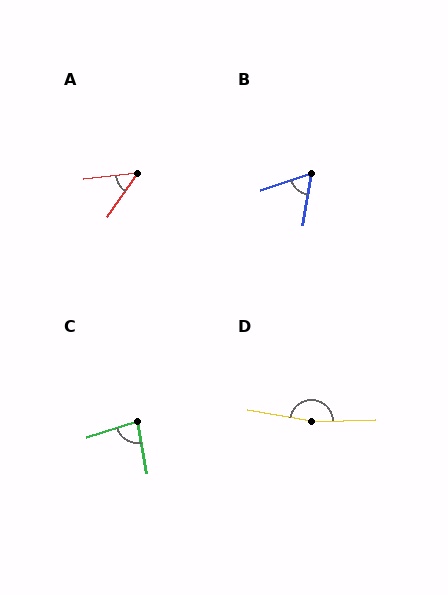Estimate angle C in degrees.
Approximately 83 degrees.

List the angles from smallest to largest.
A (49°), B (61°), C (83°), D (169°).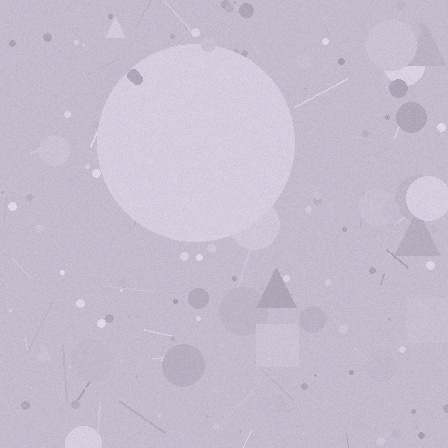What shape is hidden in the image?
A circle is hidden in the image.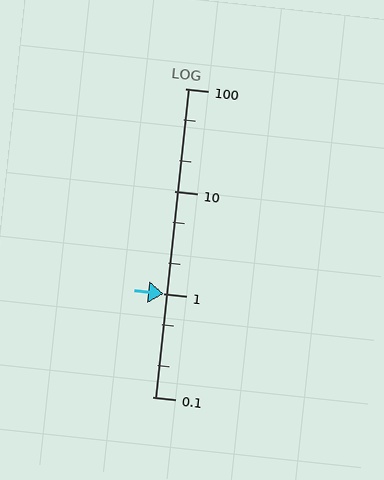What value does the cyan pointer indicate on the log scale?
The pointer indicates approximately 1.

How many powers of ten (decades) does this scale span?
The scale spans 3 decades, from 0.1 to 100.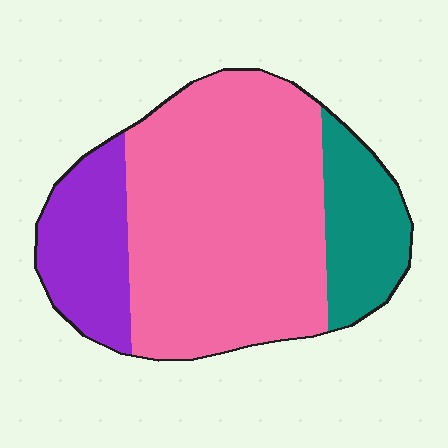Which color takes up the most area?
Pink, at roughly 65%.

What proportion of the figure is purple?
Purple takes up between a sixth and a third of the figure.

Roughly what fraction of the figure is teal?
Teal takes up about one sixth (1/6) of the figure.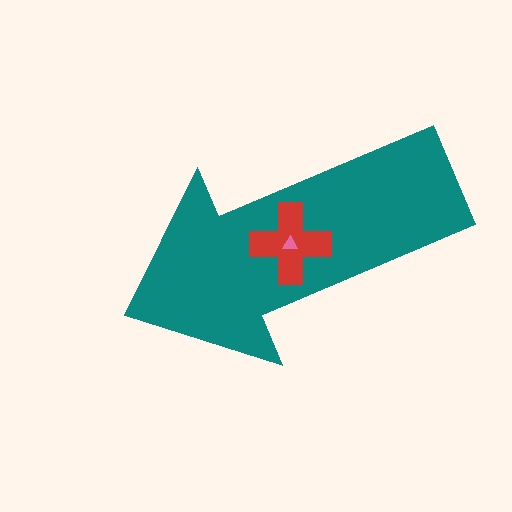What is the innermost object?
The pink triangle.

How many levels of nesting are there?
3.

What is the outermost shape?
The teal arrow.